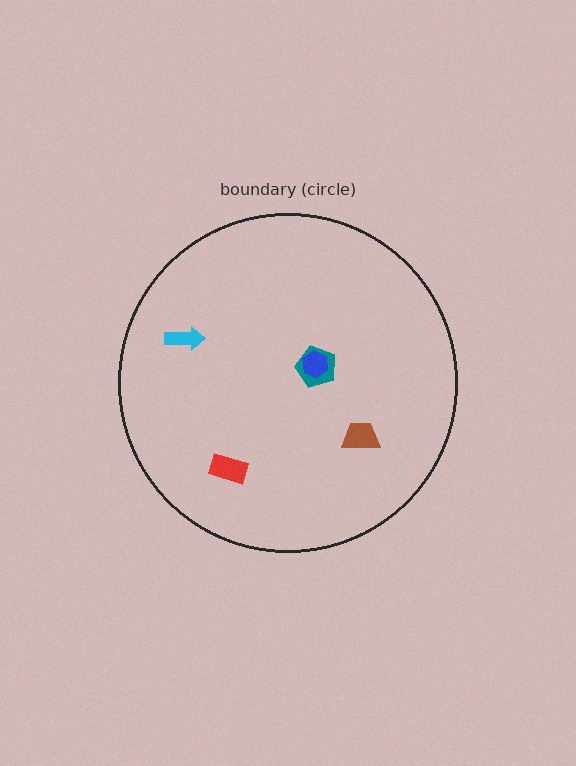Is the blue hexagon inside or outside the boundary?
Inside.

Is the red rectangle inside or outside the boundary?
Inside.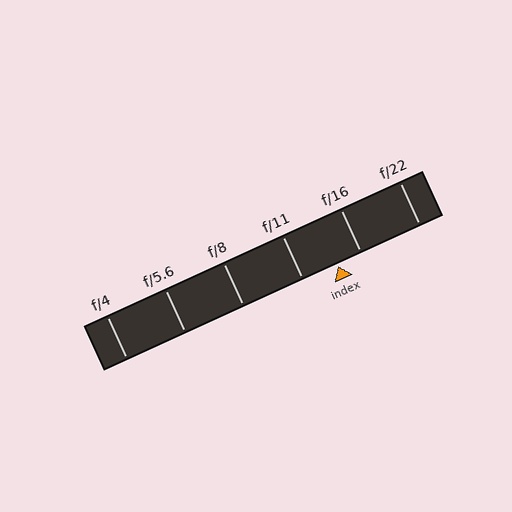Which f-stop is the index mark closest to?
The index mark is closest to f/16.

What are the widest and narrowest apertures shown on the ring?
The widest aperture shown is f/4 and the narrowest is f/22.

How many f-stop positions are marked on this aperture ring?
There are 6 f-stop positions marked.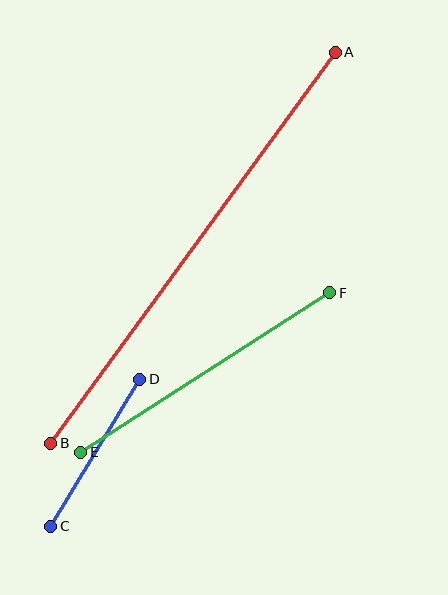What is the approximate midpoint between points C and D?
The midpoint is at approximately (95, 453) pixels.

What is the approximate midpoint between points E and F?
The midpoint is at approximately (205, 373) pixels.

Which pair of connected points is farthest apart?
Points A and B are farthest apart.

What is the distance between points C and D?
The distance is approximately 172 pixels.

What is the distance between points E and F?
The distance is approximately 296 pixels.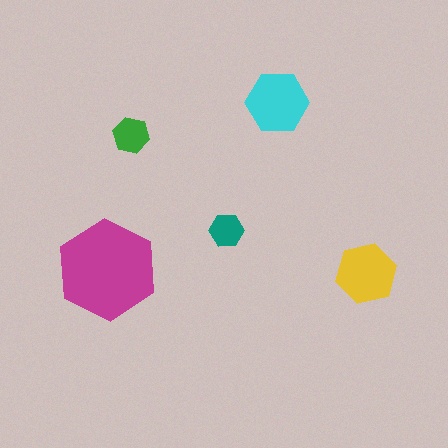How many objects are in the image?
There are 5 objects in the image.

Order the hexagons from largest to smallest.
the magenta one, the cyan one, the yellow one, the green one, the teal one.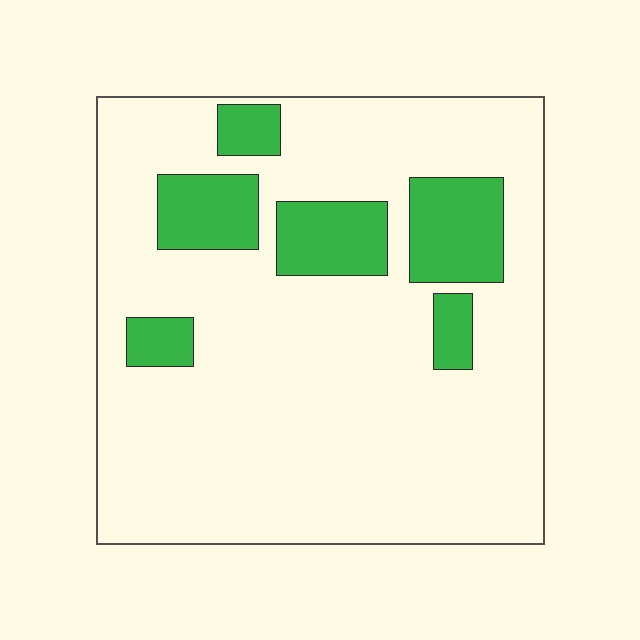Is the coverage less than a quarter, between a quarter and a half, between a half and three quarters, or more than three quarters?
Less than a quarter.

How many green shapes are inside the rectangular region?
6.